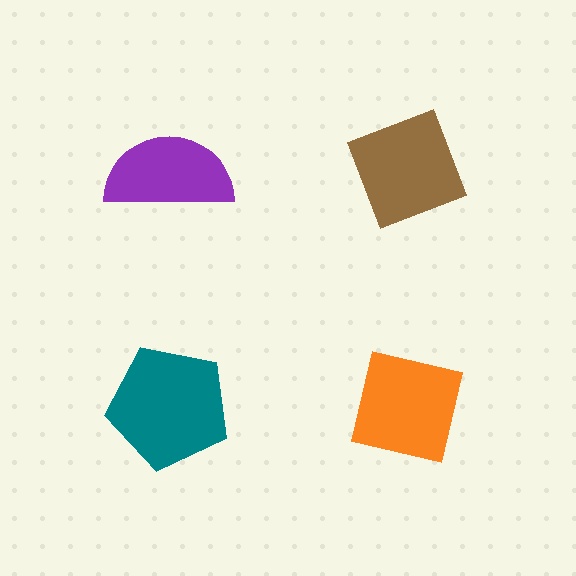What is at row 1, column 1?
A purple semicircle.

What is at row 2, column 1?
A teal pentagon.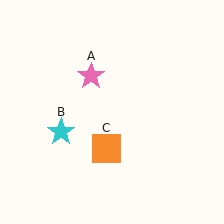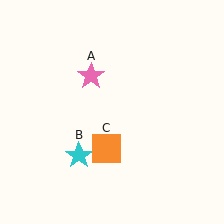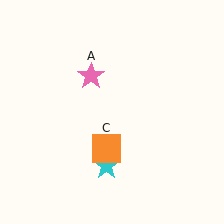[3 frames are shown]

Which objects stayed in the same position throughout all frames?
Pink star (object A) and orange square (object C) remained stationary.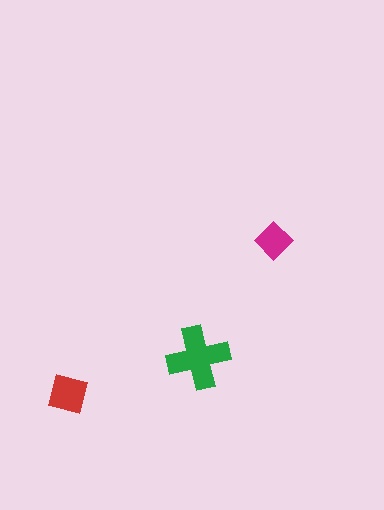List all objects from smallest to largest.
The magenta diamond, the red square, the green cross.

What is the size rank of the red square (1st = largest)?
2nd.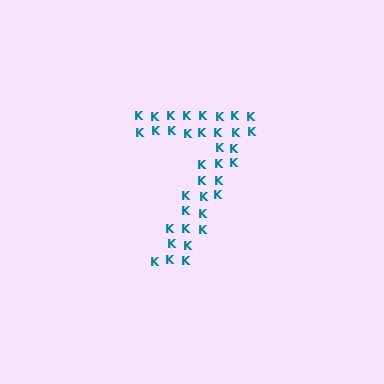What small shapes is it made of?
It is made of small letter K's.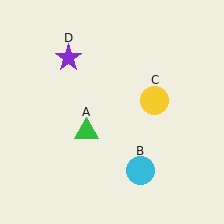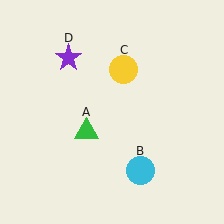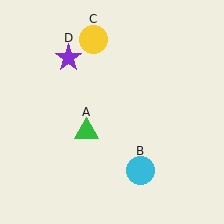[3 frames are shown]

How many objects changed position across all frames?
1 object changed position: yellow circle (object C).